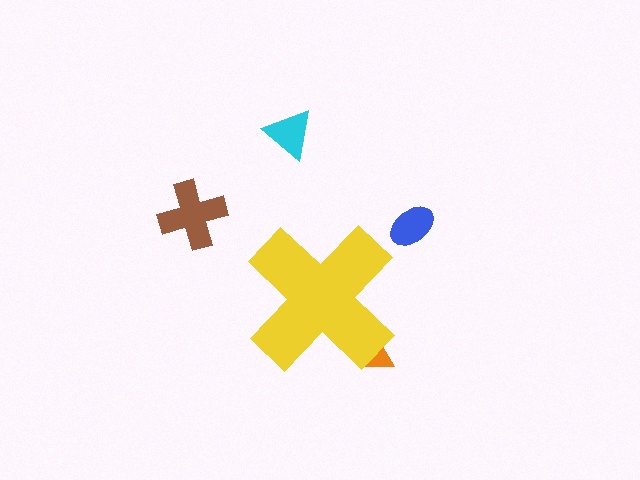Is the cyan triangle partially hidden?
No, the cyan triangle is fully visible.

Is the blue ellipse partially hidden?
No, the blue ellipse is fully visible.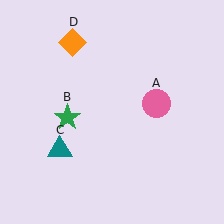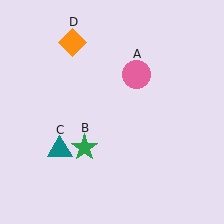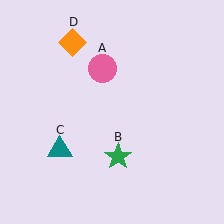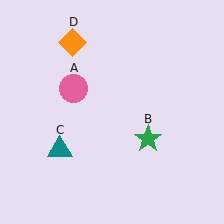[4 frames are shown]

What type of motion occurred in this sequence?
The pink circle (object A), green star (object B) rotated counterclockwise around the center of the scene.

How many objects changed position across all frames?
2 objects changed position: pink circle (object A), green star (object B).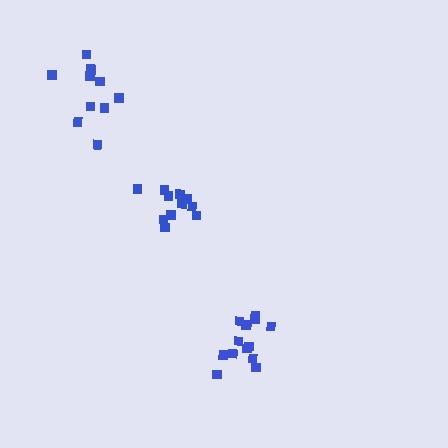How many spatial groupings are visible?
There are 3 spatial groupings.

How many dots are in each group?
Group 1: 11 dots, Group 2: 10 dots, Group 3: 13 dots (34 total).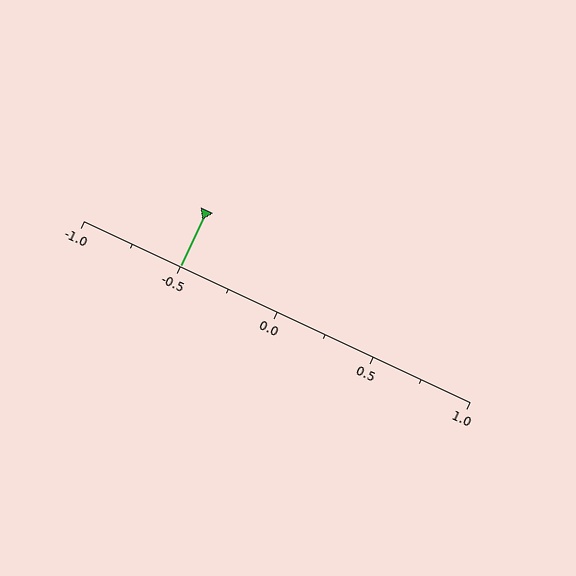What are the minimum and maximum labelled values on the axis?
The axis runs from -1.0 to 1.0.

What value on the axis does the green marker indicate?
The marker indicates approximately -0.5.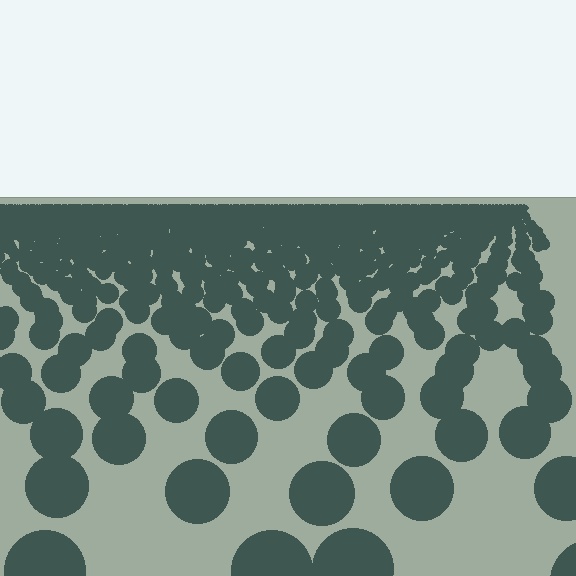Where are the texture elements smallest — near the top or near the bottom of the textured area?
Near the top.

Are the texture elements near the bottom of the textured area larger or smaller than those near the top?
Larger. Near the bottom, elements are closer to the viewer and appear at a bigger on-screen size.